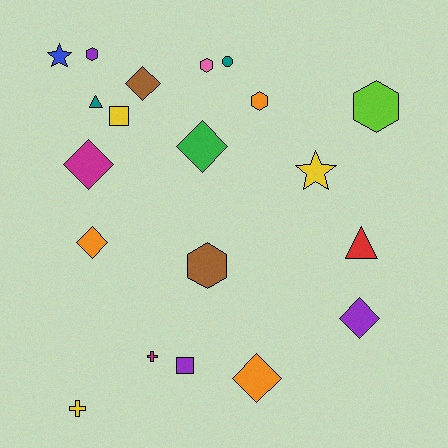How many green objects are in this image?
There is 1 green object.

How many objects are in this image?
There are 20 objects.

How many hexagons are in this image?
There are 5 hexagons.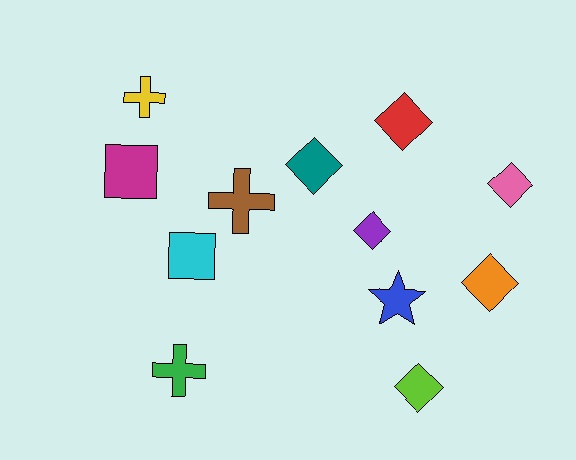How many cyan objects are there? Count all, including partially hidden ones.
There is 1 cyan object.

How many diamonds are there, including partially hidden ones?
There are 6 diamonds.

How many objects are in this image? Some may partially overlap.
There are 12 objects.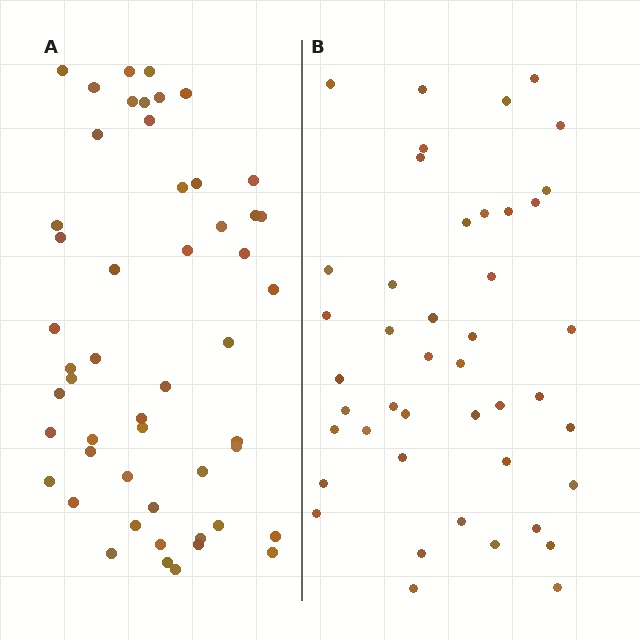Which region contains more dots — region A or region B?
Region A (the left region) has more dots.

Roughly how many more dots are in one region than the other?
Region A has roughly 8 or so more dots than region B.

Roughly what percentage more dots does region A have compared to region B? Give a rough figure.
About 15% more.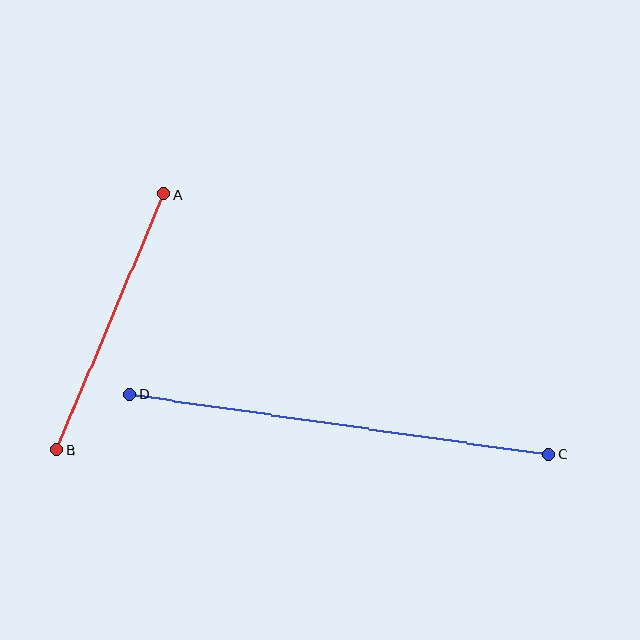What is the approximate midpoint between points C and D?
The midpoint is at approximately (339, 425) pixels.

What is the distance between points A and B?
The distance is approximately 278 pixels.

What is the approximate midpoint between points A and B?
The midpoint is at approximately (110, 322) pixels.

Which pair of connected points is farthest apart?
Points C and D are farthest apart.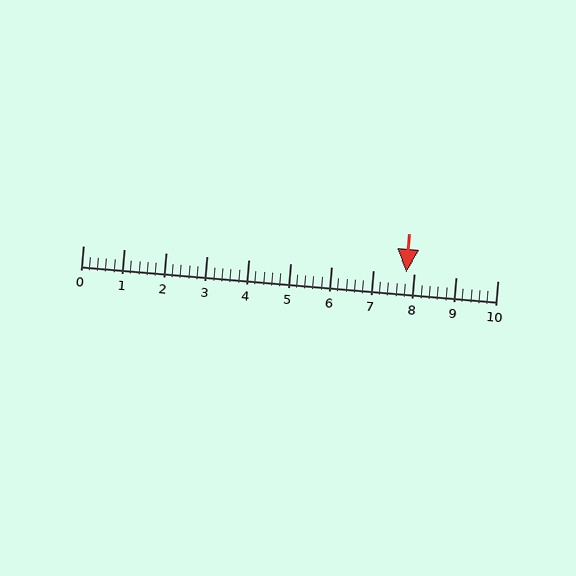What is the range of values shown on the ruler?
The ruler shows values from 0 to 10.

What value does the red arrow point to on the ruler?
The red arrow points to approximately 7.8.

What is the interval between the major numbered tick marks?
The major tick marks are spaced 1 units apart.